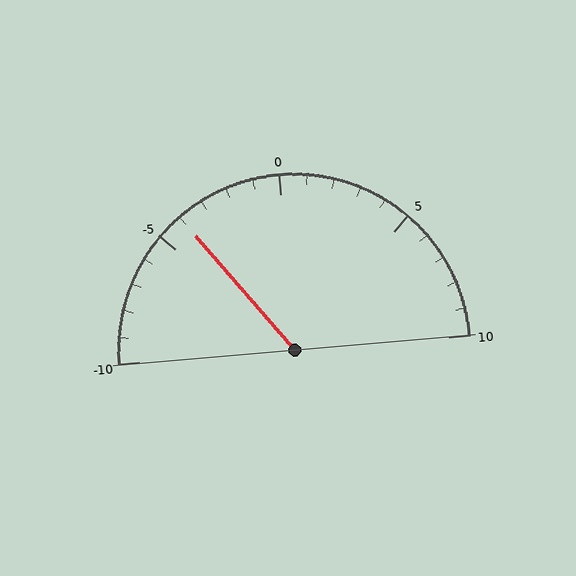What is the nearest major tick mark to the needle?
The nearest major tick mark is -5.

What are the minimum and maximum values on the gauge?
The gauge ranges from -10 to 10.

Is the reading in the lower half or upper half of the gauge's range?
The reading is in the lower half of the range (-10 to 10).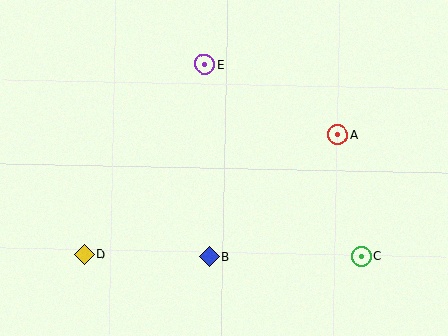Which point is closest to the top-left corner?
Point E is closest to the top-left corner.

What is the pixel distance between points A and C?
The distance between A and C is 124 pixels.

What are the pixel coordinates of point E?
Point E is at (205, 64).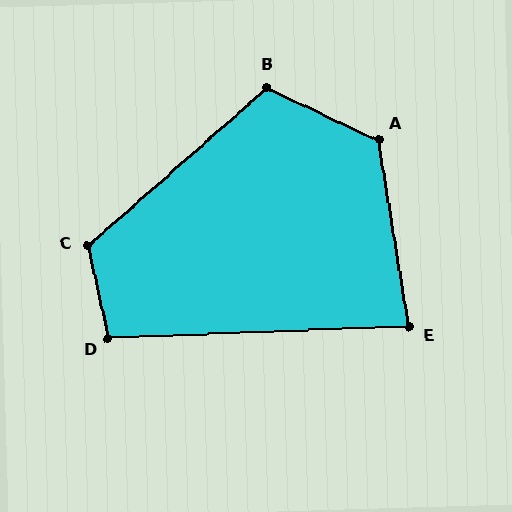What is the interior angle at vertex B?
Approximately 114 degrees (obtuse).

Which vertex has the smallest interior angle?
E, at approximately 83 degrees.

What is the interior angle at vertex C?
Approximately 119 degrees (obtuse).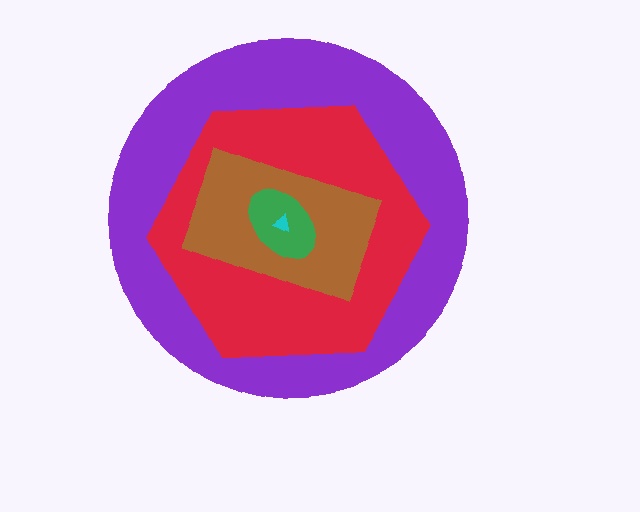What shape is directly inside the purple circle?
The red hexagon.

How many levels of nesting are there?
5.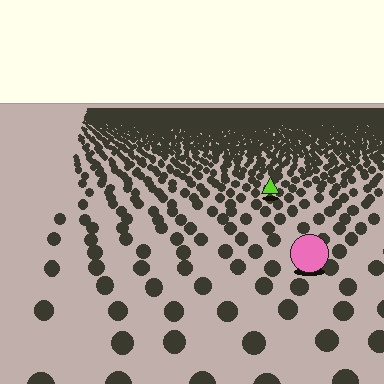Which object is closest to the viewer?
The pink circle is closest. The texture marks near it are larger and more spread out.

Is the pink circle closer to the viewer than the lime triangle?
Yes. The pink circle is closer — you can tell from the texture gradient: the ground texture is coarser near it.